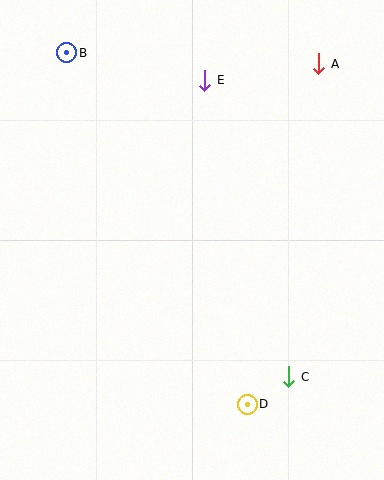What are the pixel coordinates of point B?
Point B is at (67, 53).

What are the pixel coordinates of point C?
Point C is at (289, 377).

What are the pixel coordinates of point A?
Point A is at (319, 64).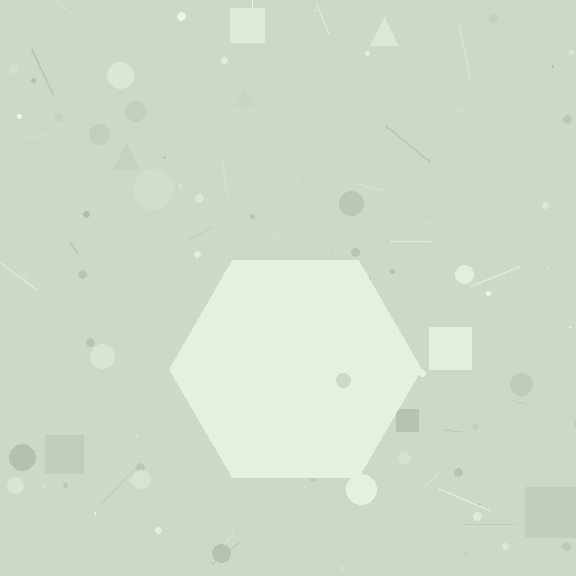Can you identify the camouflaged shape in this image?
The camouflaged shape is a hexagon.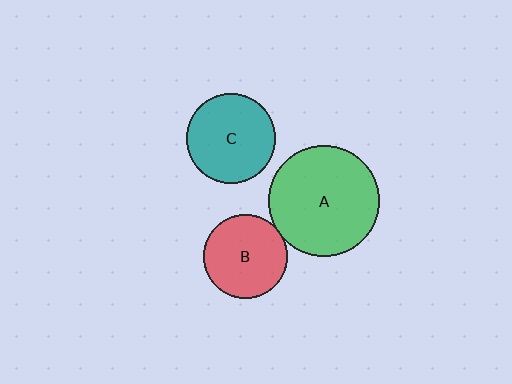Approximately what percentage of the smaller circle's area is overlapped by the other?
Approximately 5%.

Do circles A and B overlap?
Yes.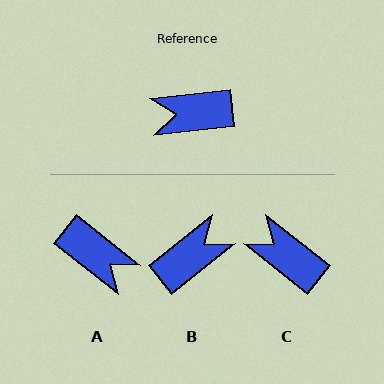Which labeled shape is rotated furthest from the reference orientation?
B, about 148 degrees away.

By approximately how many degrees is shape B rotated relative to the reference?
Approximately 148 degrees clockwise.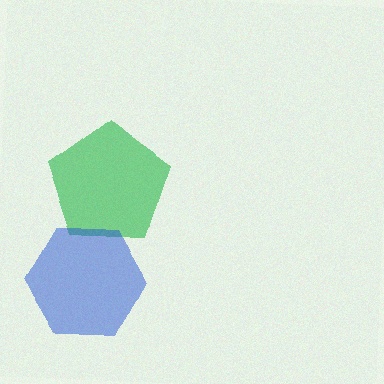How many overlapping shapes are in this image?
There are 2 overlapping shapes in the image.